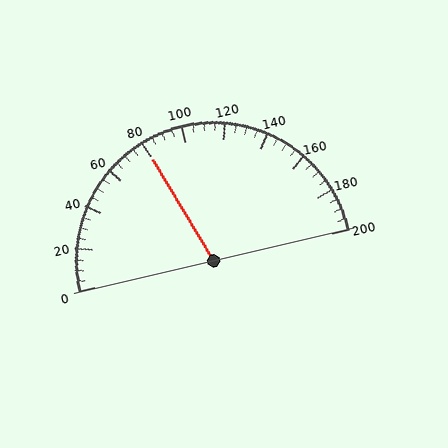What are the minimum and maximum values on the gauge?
The gauge ranges from 0 to 200.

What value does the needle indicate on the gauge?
The needle indicates approximately 80.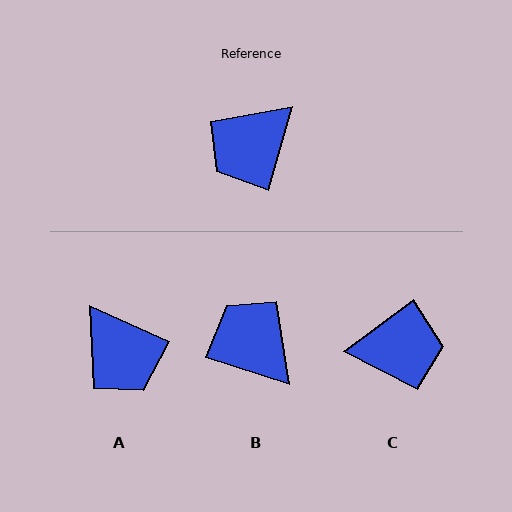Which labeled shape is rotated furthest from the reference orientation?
C, about 142 degrees away.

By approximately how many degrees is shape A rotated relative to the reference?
Approximately 82 degrees counter-clockwise.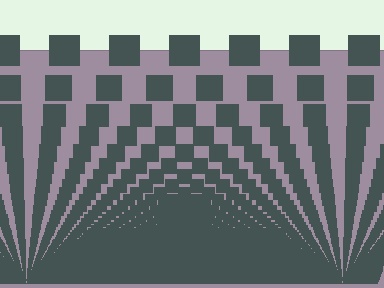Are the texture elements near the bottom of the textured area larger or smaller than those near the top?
Smaller. The gradient is inverted — elements near the bottom are smaller and denser.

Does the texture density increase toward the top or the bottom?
Density increases toward the bottom.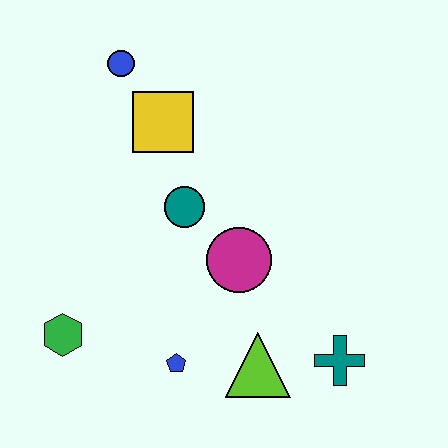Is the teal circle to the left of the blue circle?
No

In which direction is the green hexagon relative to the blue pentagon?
The green hexagon is to the left of the blue pentagon.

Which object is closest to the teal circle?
The magenta circle is closest to the teal circle.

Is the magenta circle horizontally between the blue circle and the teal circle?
No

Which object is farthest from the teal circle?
The teal cross is farthest from the teal circle.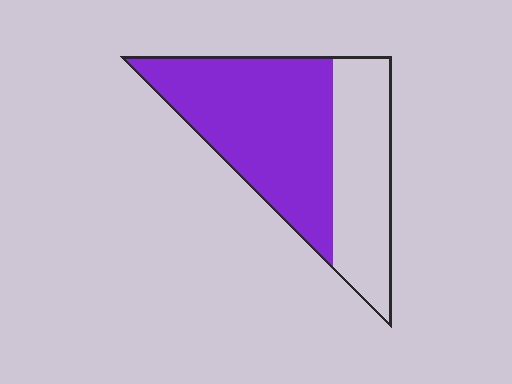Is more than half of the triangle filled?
Yes.